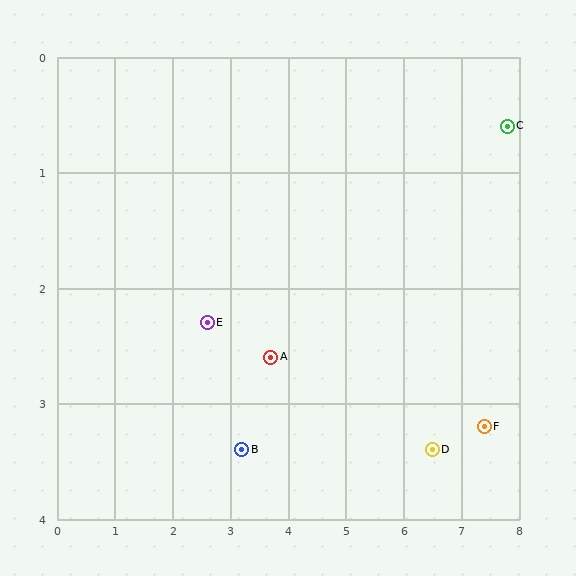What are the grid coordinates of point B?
Point B is at approximately (3.2, 3.4).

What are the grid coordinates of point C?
Point C is at approximately (7.8, 0.6).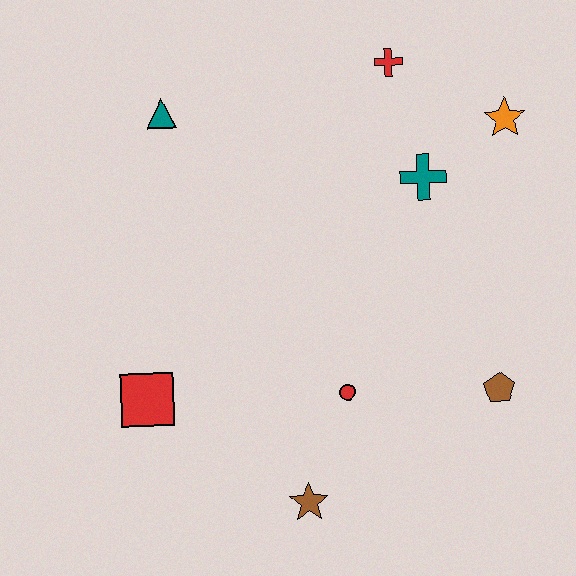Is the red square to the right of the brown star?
No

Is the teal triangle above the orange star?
Yes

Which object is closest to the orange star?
The teal cross is closest to the orange star.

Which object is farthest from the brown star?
The red cross is farthest from the brown star.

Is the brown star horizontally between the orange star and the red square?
Yes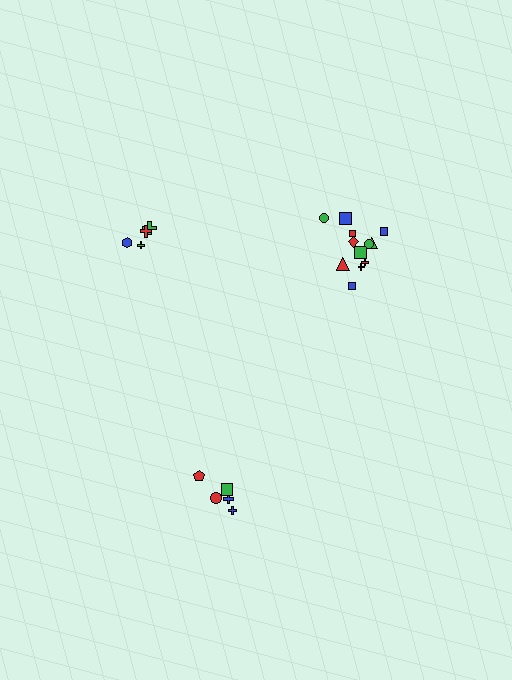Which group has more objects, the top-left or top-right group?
The top-right group.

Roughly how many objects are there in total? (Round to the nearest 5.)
Roughly 20 objects in total.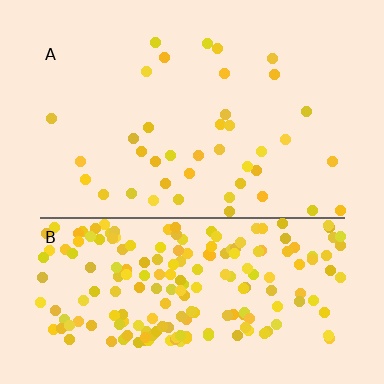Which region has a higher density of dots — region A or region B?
B (the bottom).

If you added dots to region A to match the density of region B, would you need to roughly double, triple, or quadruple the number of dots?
Approximately quadruple.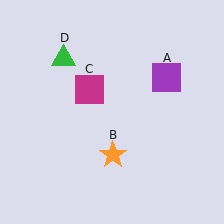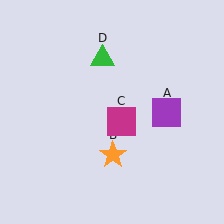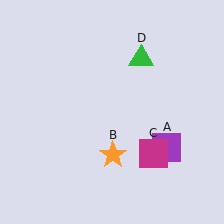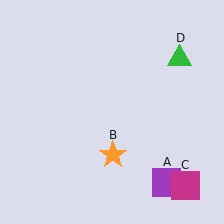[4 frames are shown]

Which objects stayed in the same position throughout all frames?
Orange star (object B) remained stationary.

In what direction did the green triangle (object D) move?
The green triangle (object D) moved right.